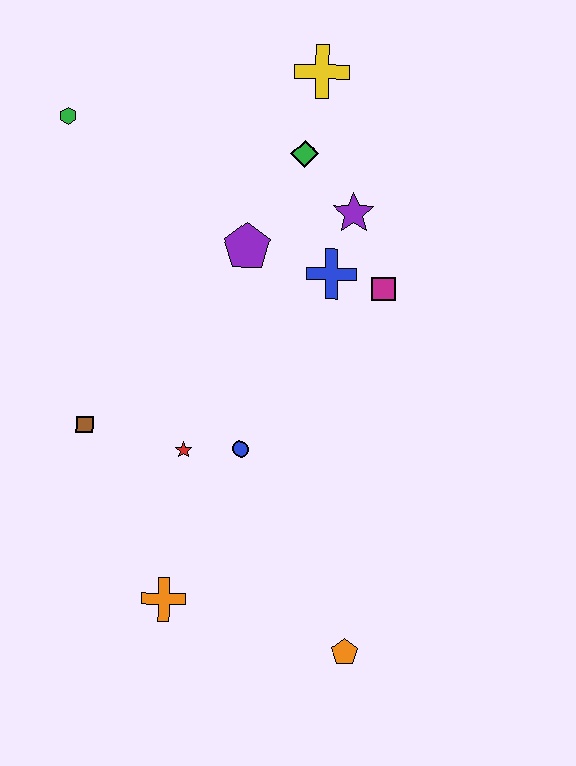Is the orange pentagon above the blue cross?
No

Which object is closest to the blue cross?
The magenta square is closest to the blue cross.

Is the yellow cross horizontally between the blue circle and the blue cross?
Yes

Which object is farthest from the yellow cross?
The orange pentagon is farthest from the yellow cross.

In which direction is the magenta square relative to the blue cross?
The magenta square is to the right of the blue cross.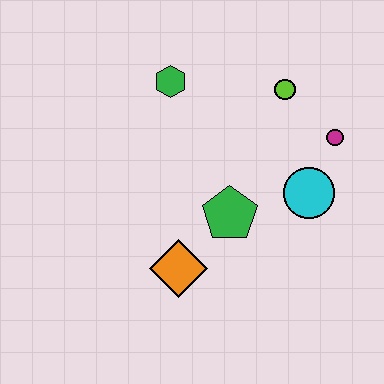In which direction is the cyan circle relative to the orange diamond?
The cyan circle is to the right of the orange diamond.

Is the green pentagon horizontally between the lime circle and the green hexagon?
Yes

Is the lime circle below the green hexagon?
Yes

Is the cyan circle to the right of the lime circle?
Yes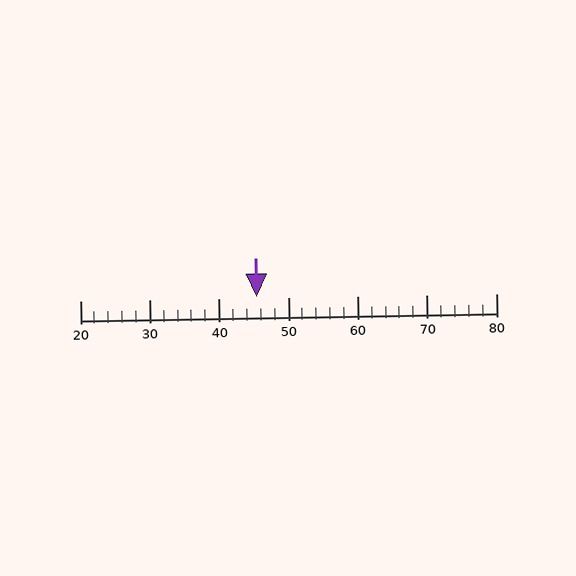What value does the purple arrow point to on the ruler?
The purple arrow points to approximately 46.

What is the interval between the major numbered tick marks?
The major tick marks are spaced 10 units apart.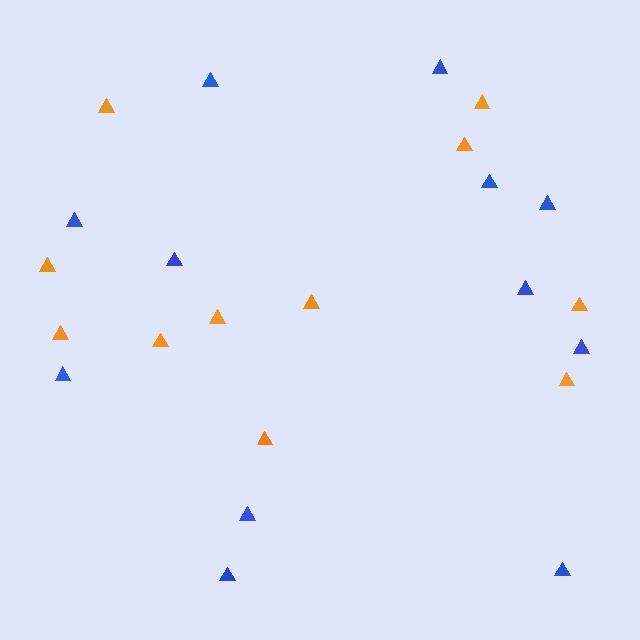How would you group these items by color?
There are 2 groups: one group of blue triangles (12) and one group of orange triangles (11).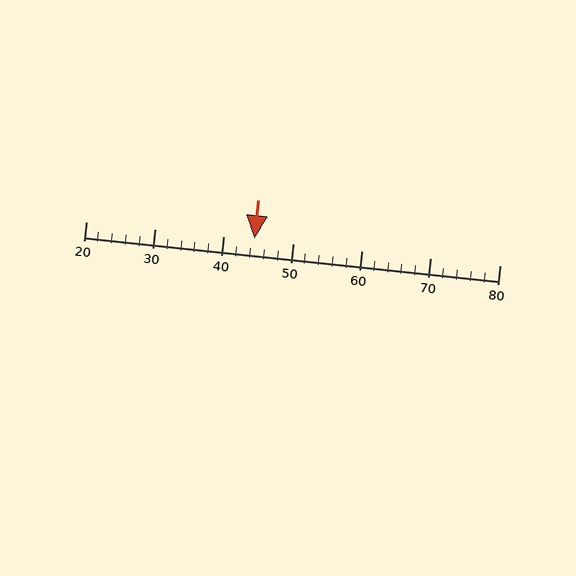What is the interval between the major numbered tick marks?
The major tick marks are spaced 10 units apart.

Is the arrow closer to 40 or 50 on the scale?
The arrow is closer to 40.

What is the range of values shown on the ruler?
The ruler shows values from 20 to 80.